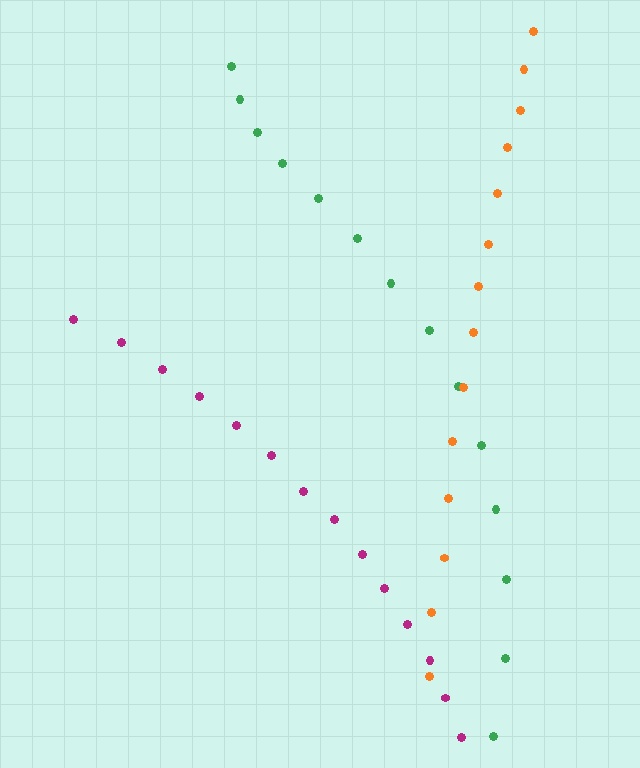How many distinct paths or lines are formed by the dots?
There are 3 distinct paths.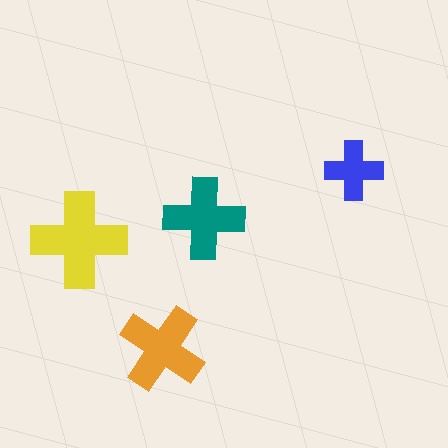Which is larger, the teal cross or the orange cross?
The orange one.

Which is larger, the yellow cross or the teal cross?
The yellow one.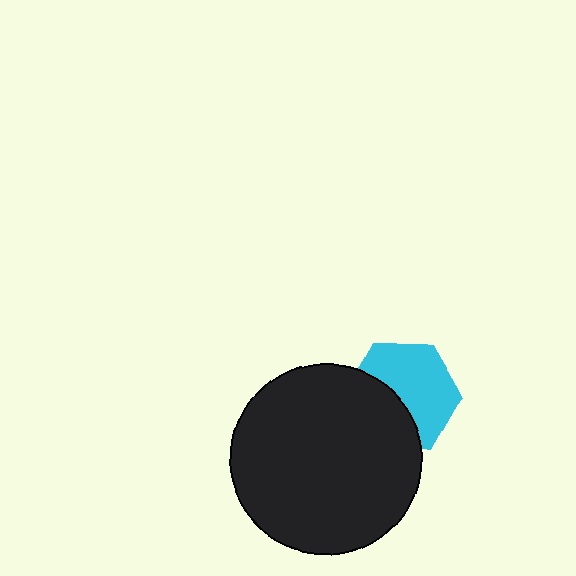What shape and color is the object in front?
The object in front is a black circle.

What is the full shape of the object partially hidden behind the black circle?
The partially hidden object is a cyan hexagon.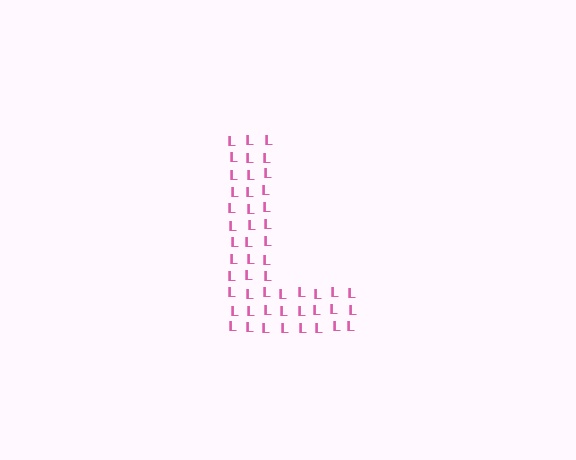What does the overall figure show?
The overall figure shows the letter L.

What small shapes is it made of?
It is made of small letter L's.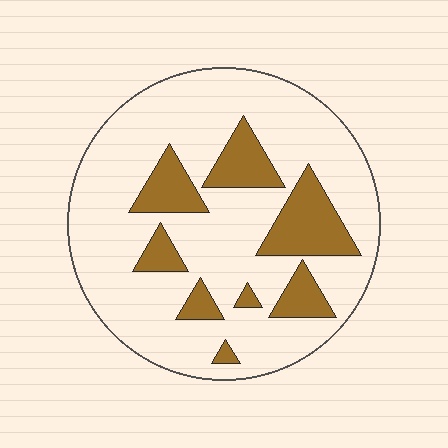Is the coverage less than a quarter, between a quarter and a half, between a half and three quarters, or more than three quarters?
Less than a quarter.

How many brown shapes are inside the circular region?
8.